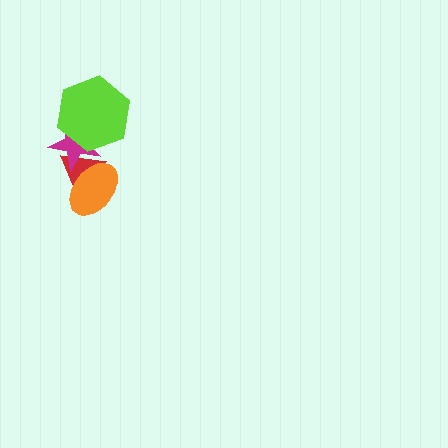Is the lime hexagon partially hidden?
No, no other shape covers it.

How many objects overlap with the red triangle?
2 objects overlap with the red triangle.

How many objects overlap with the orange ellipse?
2 objects overlap with the orange ellipse.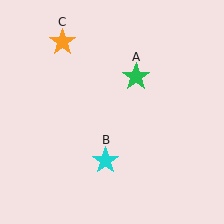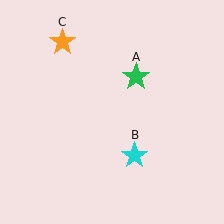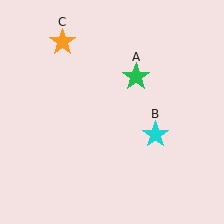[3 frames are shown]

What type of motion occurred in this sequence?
The cyan star (object B) rotated counterclockwise around the center of the scene.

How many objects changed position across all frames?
1 object changed position: cyan star (object B).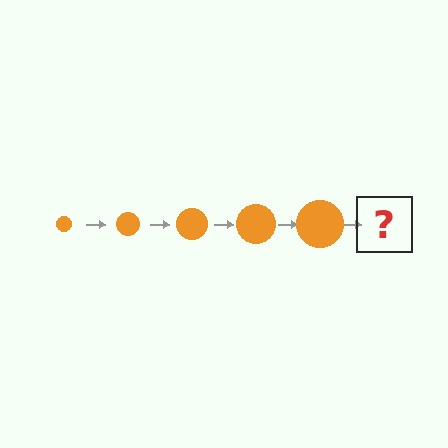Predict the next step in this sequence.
The next step is an orange circle, larger than the previous one.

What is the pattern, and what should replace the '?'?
The pattern is that the circle gets progressively larger each step. The '?' should be an orange circle, larger than the previous one.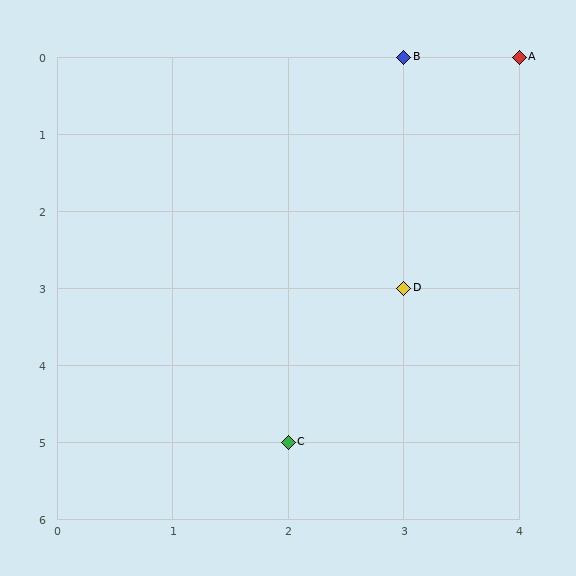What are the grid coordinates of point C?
Point C is at grid coordinates (2, 5).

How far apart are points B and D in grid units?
Points B and D are 3 rows apart.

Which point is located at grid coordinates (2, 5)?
Point C is at (2, 5).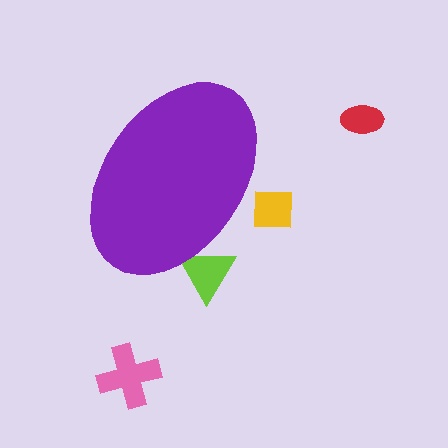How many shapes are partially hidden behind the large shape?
2 shapes are partially hidden.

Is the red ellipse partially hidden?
No, the red ellipse is fully visible.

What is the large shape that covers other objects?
A purple ellipse.